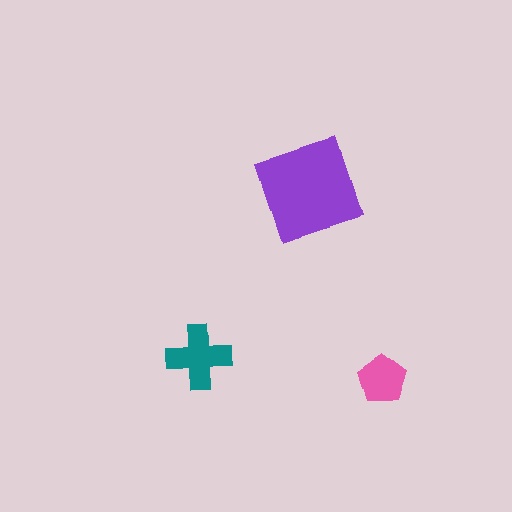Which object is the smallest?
The pink pentagon.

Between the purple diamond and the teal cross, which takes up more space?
The purple diamond.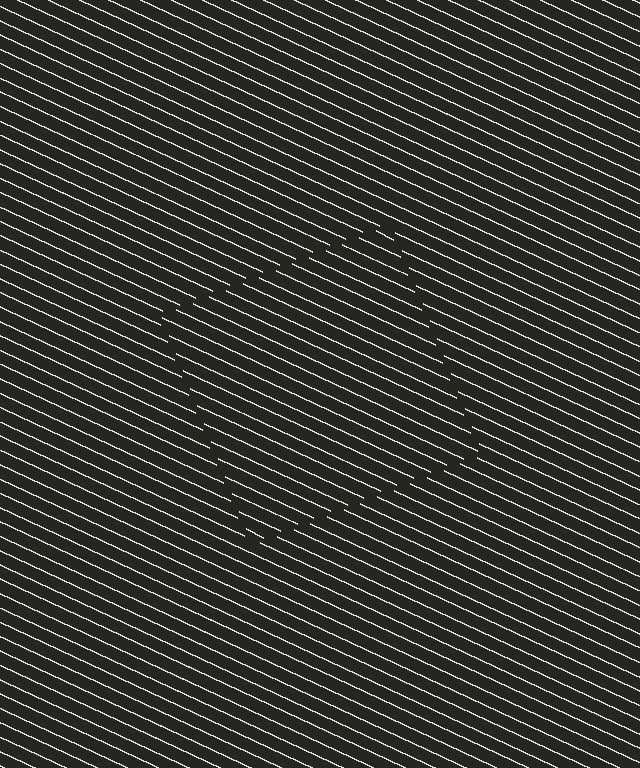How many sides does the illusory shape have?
4 sides — the line-ends trace a square.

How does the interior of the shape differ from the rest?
The interior of the shape contains the same grating, shifted by half a period — the contour is defined by the phase discontinuity where line-ends from the inner and outer gratings abut.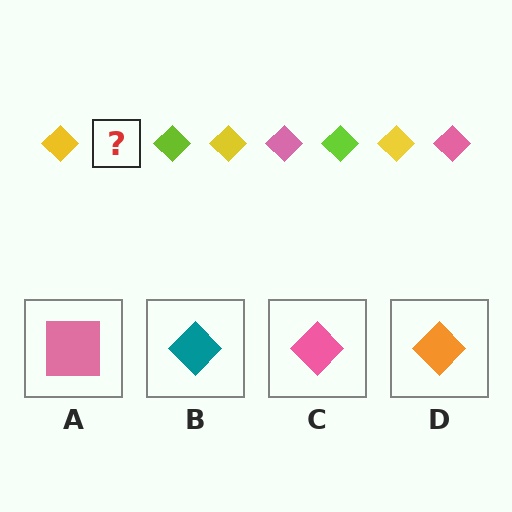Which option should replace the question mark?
Option C.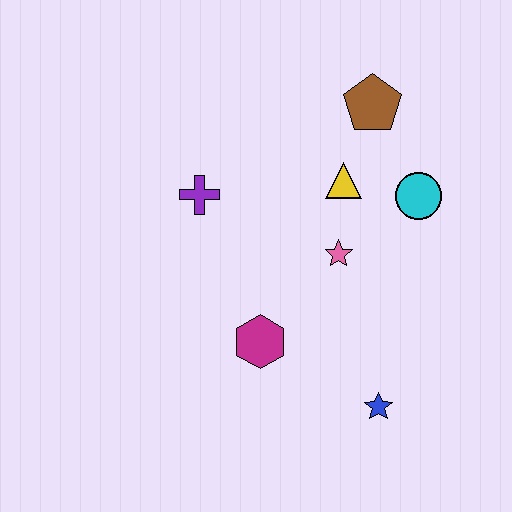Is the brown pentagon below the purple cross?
No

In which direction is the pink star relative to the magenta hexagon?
The pink star is above the magenta hexagon.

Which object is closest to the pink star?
The yellow triangle is closest to the pink star.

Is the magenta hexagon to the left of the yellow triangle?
Yes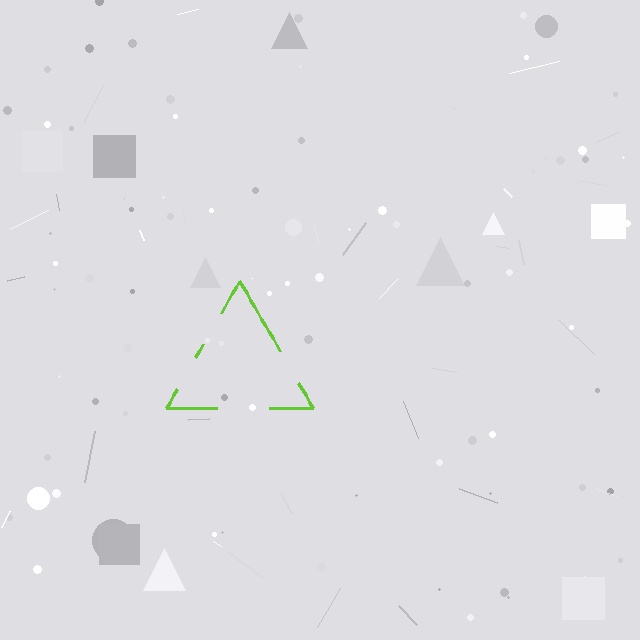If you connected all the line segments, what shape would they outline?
They would outline a triangle.